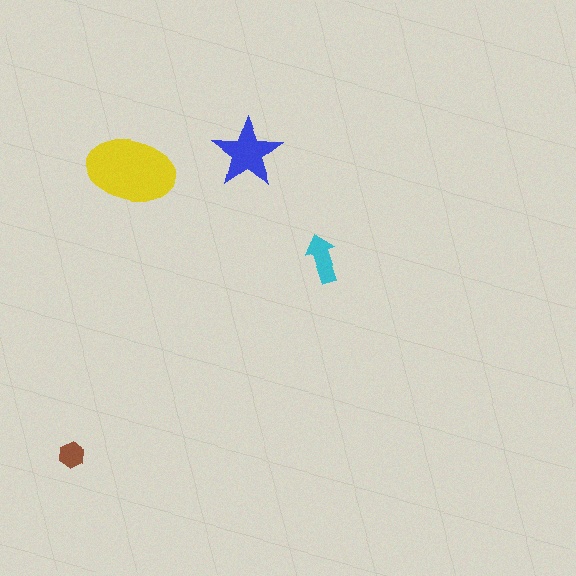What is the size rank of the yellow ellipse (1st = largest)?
1st.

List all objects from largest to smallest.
The yellow ellipse, the blue star, the cyan arrow, the brown hexagon.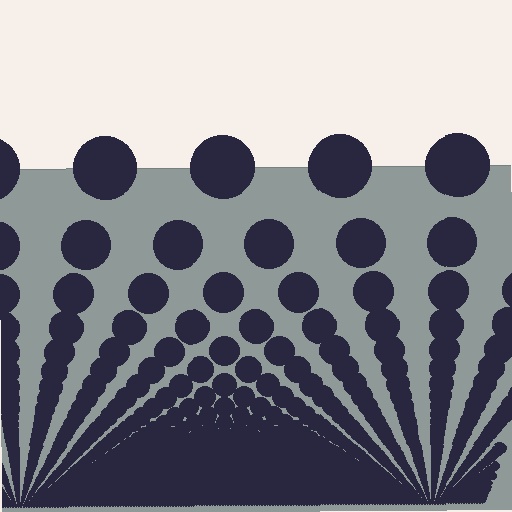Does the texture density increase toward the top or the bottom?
Density increases toward the bottom.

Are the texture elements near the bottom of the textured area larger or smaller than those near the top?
Smaller. The gradient is inverted — elements near the bottom are smaller and denser.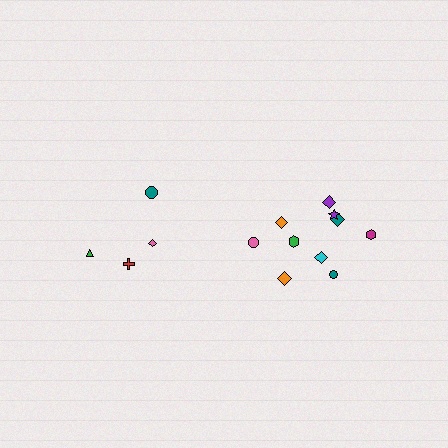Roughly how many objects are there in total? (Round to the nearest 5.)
Roughly 15 objects in total.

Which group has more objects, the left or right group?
The right group.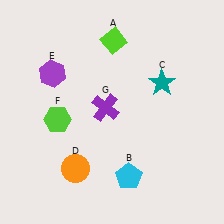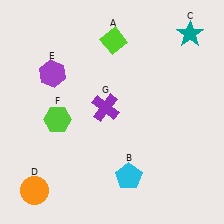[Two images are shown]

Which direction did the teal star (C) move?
The teal star (C) moved up.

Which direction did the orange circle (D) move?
The orange circle (D) moved left.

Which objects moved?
The objects that moved are: the teal star (C), the orange circle (D).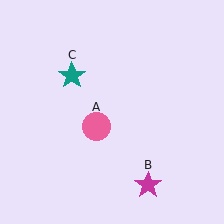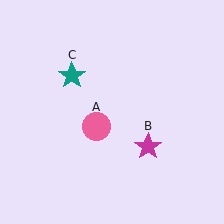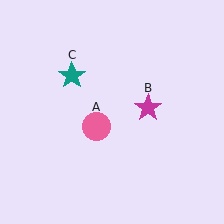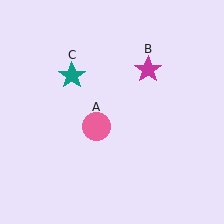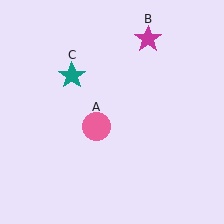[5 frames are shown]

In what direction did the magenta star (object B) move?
The magenta star (object B) moved up.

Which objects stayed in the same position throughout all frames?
Pink circle (object A) and teal star (object C) remained stationary.